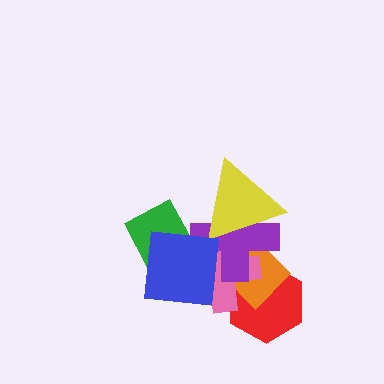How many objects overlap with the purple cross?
5 objects overlap with the purple cross.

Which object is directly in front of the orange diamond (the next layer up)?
The pink cross is directly in front of the orange diamond.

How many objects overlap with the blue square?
4 objects overlap with the blue square.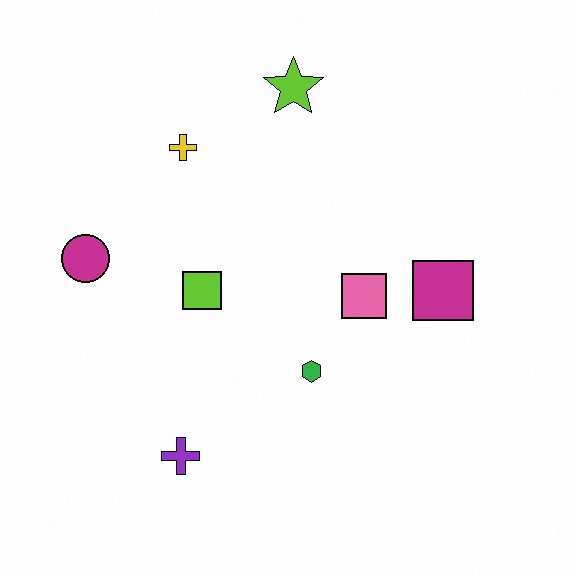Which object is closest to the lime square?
The magenta circle is closest to the lime square.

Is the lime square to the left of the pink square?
Yes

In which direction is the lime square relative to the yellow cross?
The lime square is below the yellow cross.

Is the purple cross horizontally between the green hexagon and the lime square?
No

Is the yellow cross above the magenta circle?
Yes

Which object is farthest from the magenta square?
The magenta circle is farthest from the magenta square.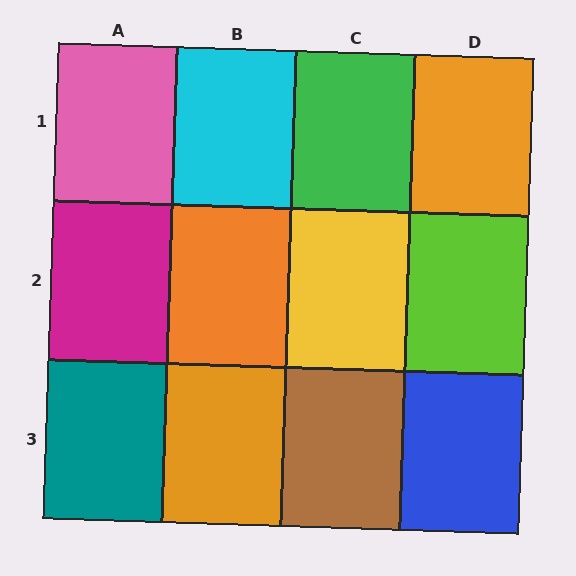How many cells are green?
1 cell is green.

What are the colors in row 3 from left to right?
Teal, orange, brown, blue.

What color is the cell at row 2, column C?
Yellow.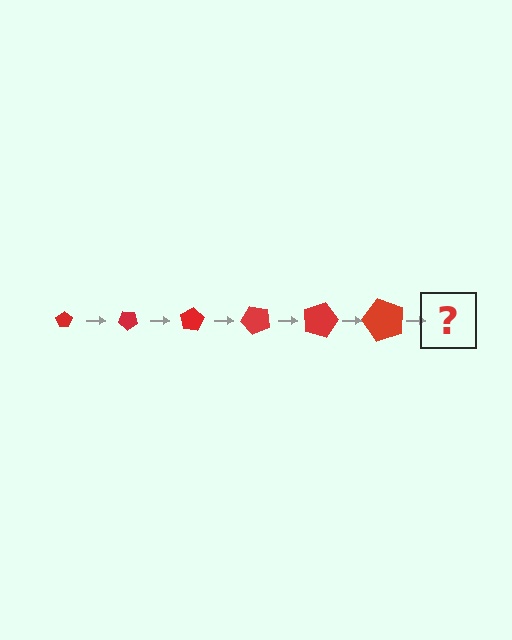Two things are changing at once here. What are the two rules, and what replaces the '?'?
The two rules are that the pentagon grows larger each step and it rotates 40 degrees each step. The '?' should be a pentagon, larger than the previous one and rotated 240 degrees from the start.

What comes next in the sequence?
The next element should be a pentagon, larger than the previous one and rotated 240 degrees from the start.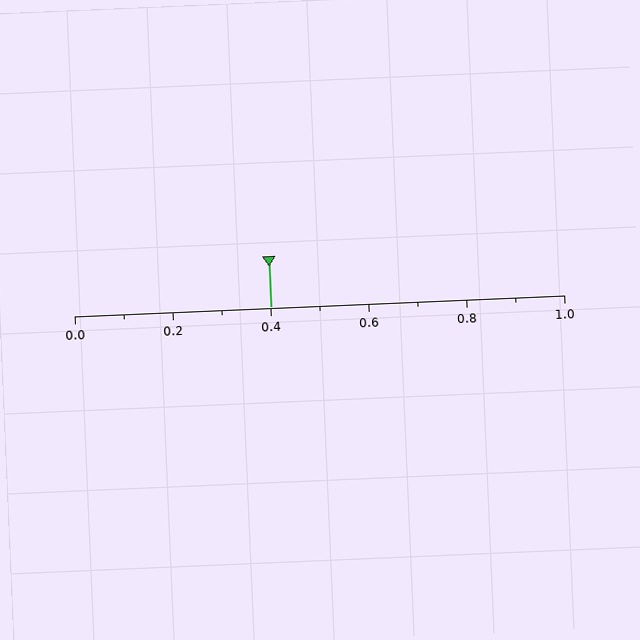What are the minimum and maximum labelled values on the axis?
The axis runs from 0.0 to 1.0.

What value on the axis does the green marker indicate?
The marker indicates approximately 0.4.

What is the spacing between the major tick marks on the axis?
The major ticks are spaced 0.2 apart.